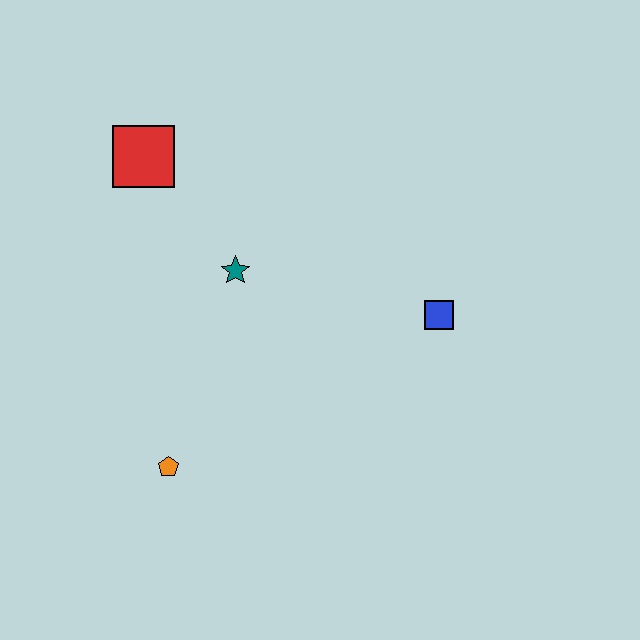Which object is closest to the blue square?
The teal star is closest to the blue square.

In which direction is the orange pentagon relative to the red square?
The orange pentagon is below the red square.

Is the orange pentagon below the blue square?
Yes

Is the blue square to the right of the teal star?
Yes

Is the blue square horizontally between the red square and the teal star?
No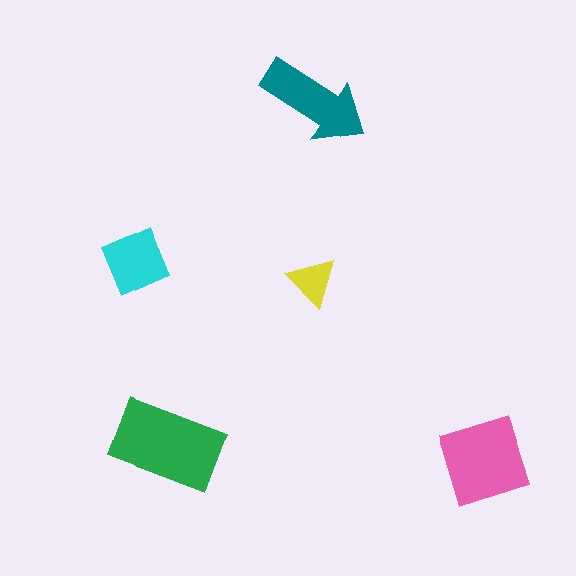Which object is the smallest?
The yellow triangle.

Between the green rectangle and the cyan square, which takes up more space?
The green rectangle.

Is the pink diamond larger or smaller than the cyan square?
Larger.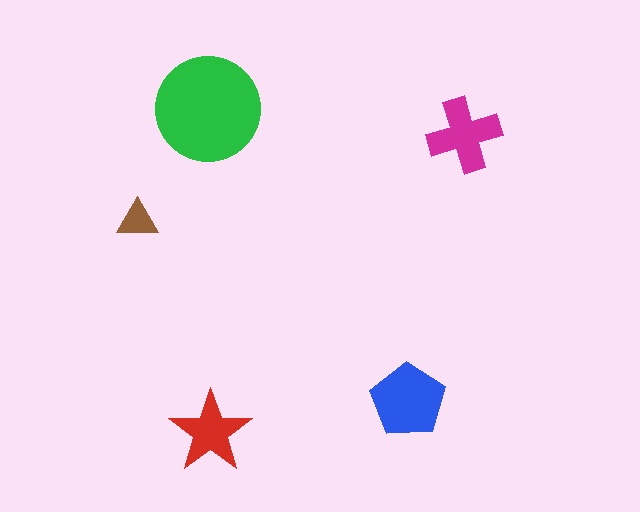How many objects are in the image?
There are 5 objects in the image.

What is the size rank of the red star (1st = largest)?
4th.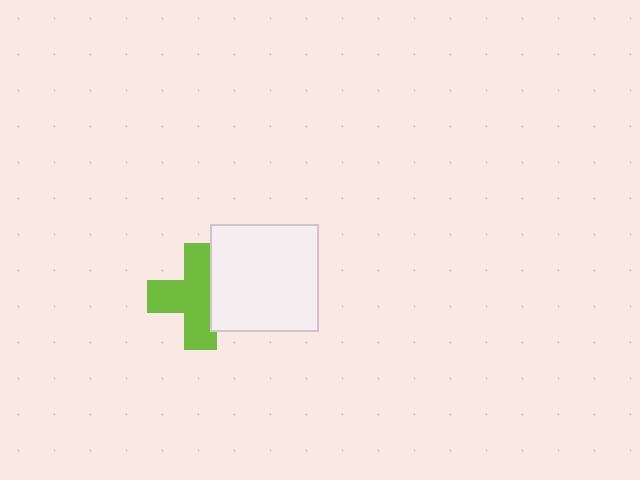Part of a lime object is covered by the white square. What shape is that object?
It is a cross.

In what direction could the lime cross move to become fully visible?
The lime cross could move left. That would shift it out from behind the white square entirely.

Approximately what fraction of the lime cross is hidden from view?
Roughly 32% of the lime cross is hidden behind the white square.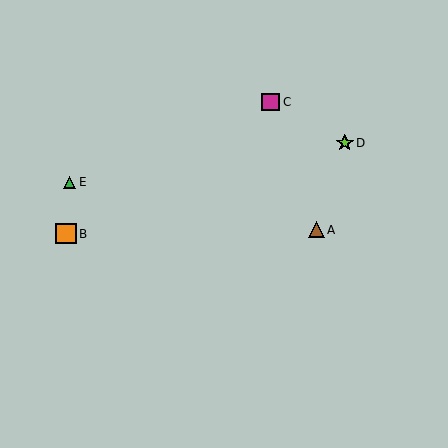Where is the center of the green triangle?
The center of the green triangle is at (70, 182).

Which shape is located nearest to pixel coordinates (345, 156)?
The lime star (labeled D) at (345, 143) is nearest to that location.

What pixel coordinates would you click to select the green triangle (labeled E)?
Click at (70, 182) to select the green triangle E.